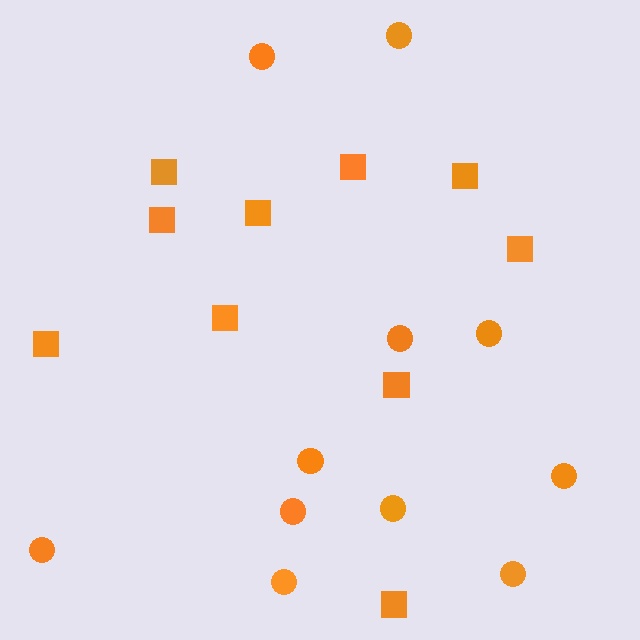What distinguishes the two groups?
There are 2 groups: one group of circles (11) and one group of squares (10).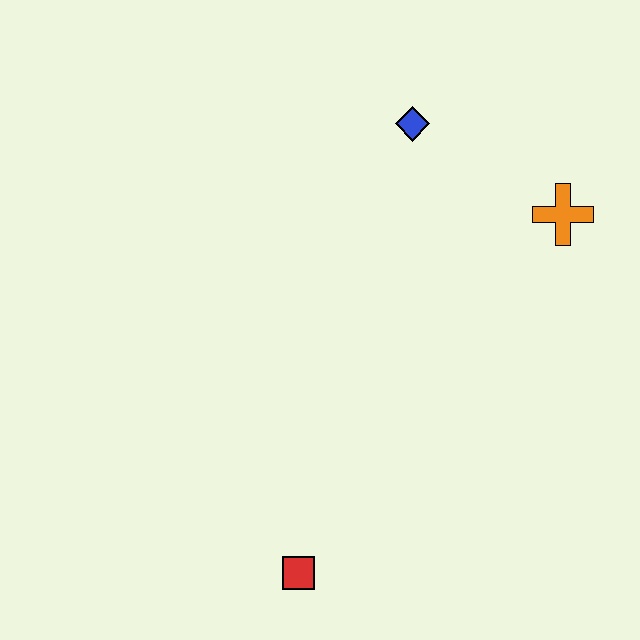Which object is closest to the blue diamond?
The orange cross is closest to the blue diamond.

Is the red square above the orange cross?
No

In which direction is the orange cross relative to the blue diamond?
The orange cross is to the right of the blue diamond.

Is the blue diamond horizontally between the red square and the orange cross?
Yes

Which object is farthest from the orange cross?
The red square is farthest from the orange cross.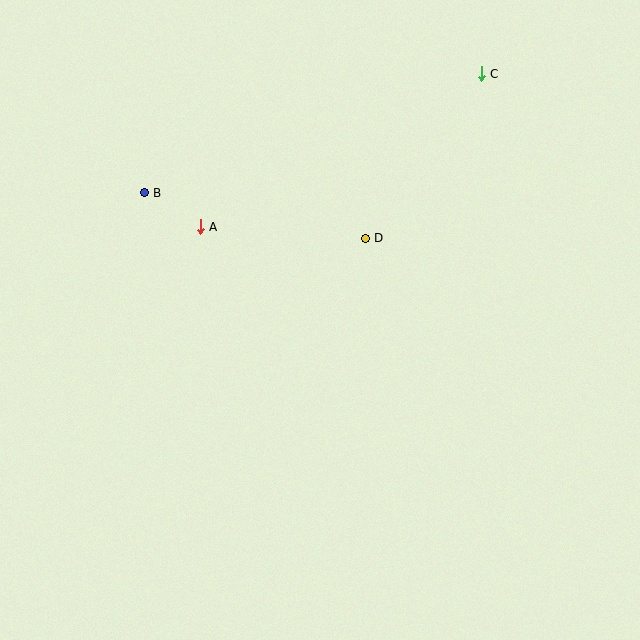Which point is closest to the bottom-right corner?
Point D is closest to the bottom-right corner.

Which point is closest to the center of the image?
Point D at (365, 238) is closest to the center.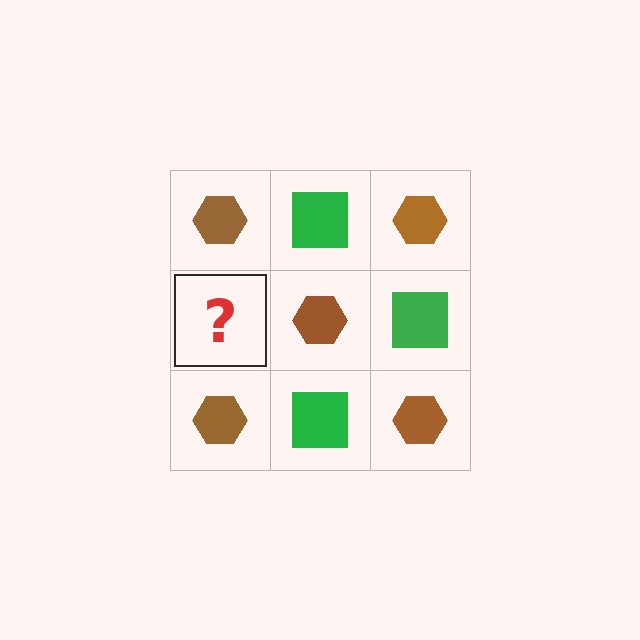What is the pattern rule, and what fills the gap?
The rule is that it alternates brown hexagon and green square in a checkerboard pattern. The gap should be filled with a green square.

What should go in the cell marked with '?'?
The missing cell should contain a green square.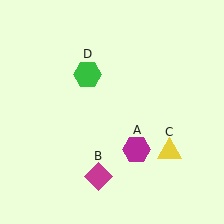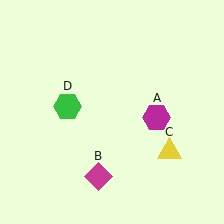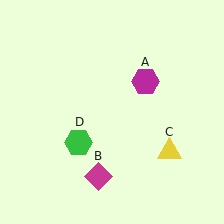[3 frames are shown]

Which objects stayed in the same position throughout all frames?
Magenta diamond (object B) and yellow triangle (object C) remained stationary.